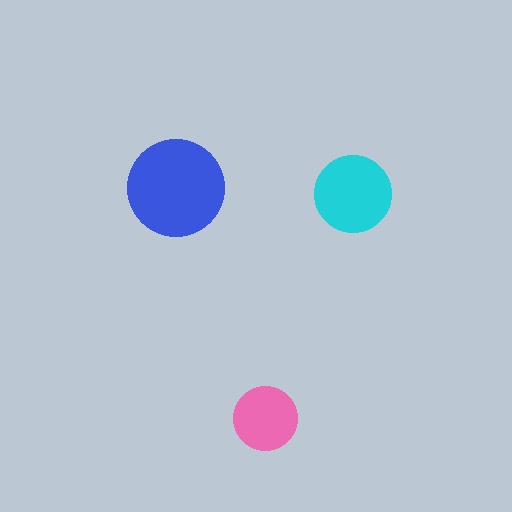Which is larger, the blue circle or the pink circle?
The blue one.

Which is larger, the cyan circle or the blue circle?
The blue one.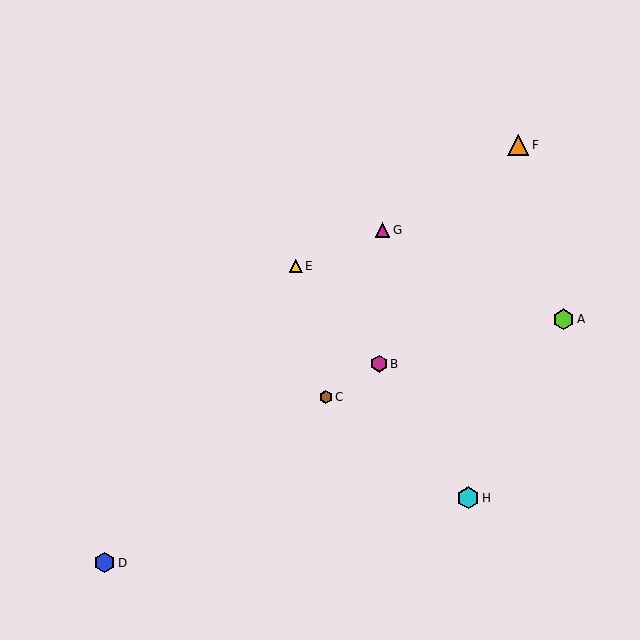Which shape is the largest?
The cyan hexagon (labeled H) is the largest.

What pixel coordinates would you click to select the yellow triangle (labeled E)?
Click at (296, 266) to select the yellow triangle E.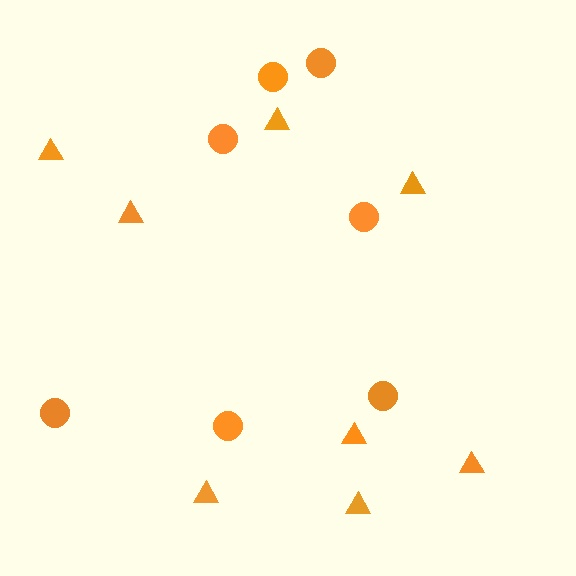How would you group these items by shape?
There are 2 groups: one group of triangles (8) and one group of circles (7).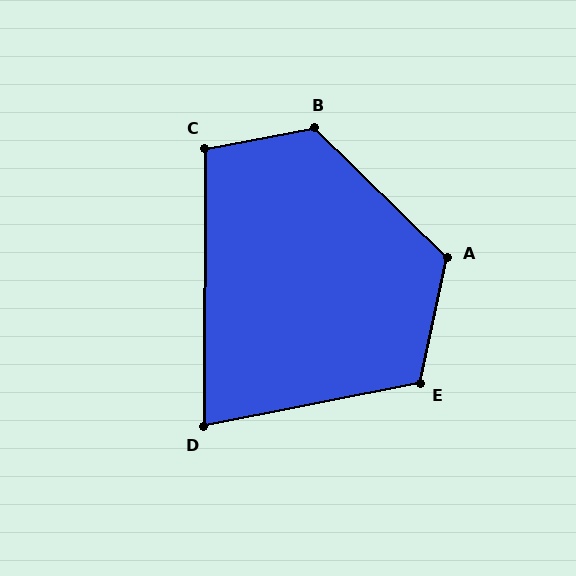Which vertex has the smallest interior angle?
D, at approximately 78 degrees.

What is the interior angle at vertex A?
Approximately 122 degrees (obtuse).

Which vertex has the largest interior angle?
B, at approximately 125 degrees.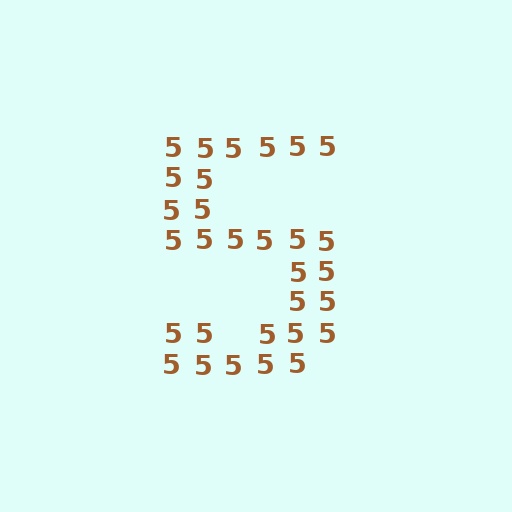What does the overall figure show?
The overall figure shows the digit 5.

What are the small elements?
The small elements are digit 5's.